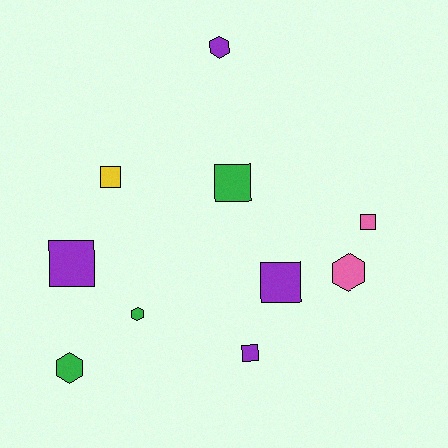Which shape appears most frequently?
Square, with 6 objects.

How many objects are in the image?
There are 10 objects.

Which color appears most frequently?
Purple, with 4 objects.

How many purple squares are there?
There are 3 purple squares.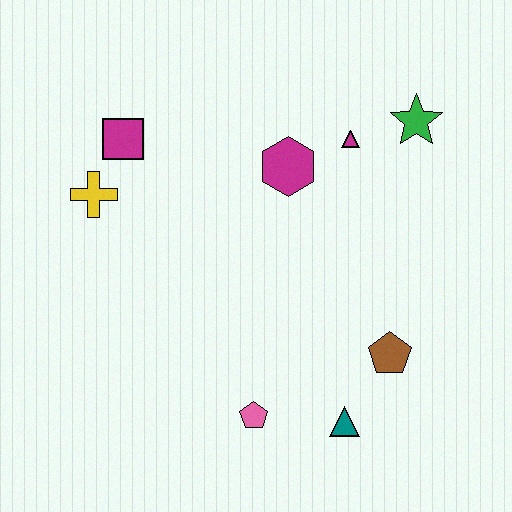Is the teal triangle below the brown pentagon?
Yes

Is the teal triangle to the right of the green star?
No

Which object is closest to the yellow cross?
The magenta square is closest to the yellow cross.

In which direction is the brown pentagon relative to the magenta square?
The brown pentagon is to the right of the magenta square.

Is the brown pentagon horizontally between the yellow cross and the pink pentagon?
No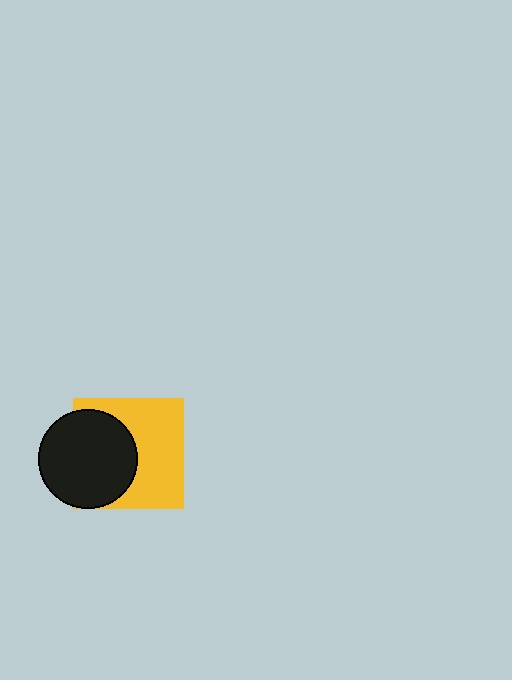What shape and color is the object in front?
The object in front is a black circle.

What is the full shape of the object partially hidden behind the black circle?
The partially hidden object is a yellow square.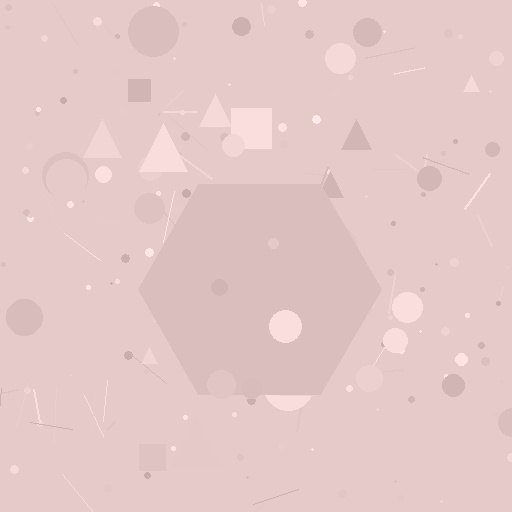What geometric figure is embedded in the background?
A hexagon is embedded in the background.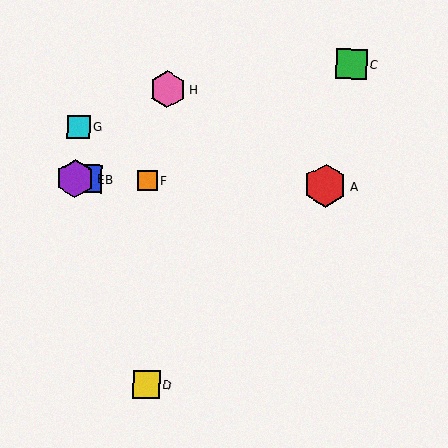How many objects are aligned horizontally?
4 objects (A, B, E, F) are aligned horizontally.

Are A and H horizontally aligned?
No, A is at y≈186 and H is at y≈89.